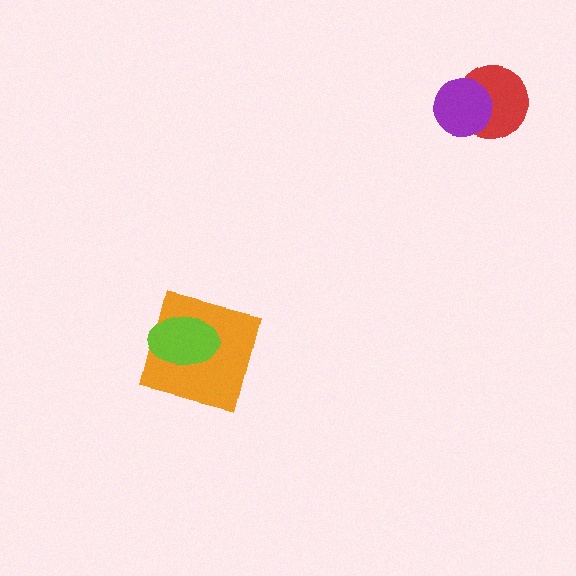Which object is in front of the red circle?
The purple circle is in front of the red circle.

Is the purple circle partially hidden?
No, no other shape covers it.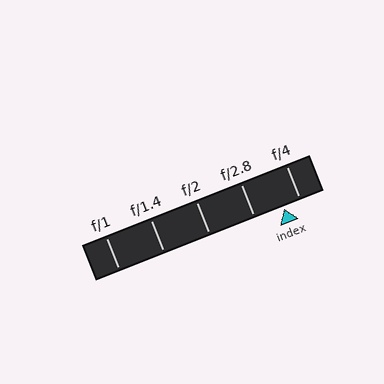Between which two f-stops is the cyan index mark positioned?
The index mark is between f/2.8 and f/4.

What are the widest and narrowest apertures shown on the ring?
The widest aperture shown is f/1 and the narrowest is f/4.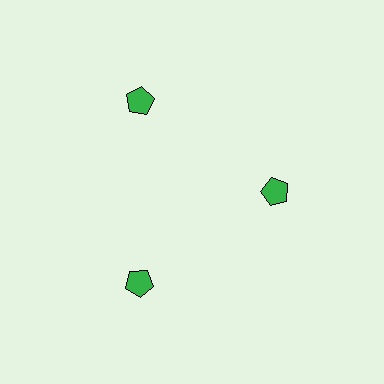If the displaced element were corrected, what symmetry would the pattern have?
It would have 3-fold rotational symmetry — the pattern would map onto itself every 120 degrees.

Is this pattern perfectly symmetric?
No. The 3 green pentagons are arranged in a ring, but one element near the 3 o'clock position is pulled inward toward the center, breaking the 3-fold rotational symmetry.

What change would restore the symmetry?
The symmetry would be restored by moving it outward, back onto the ring so that all 3 pentagons sit at equal angles and equal distance from the center.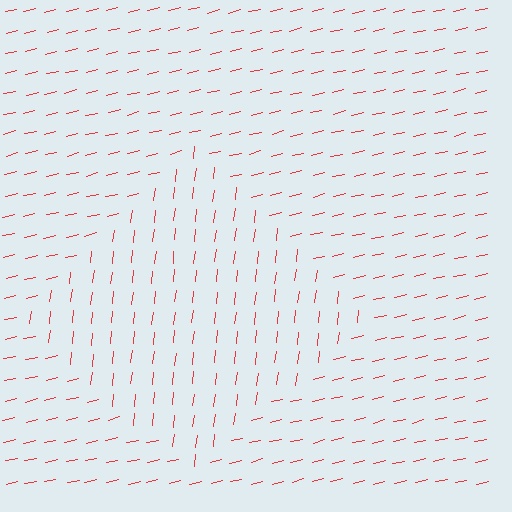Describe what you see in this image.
The image is filled with small red line segments. A diamond region in the image has lines oriented differently from the surrounding lines, creating a visible texture boundary.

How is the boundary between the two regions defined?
The boundary is defined purely by a change in line orientation (approximately 70 degrees difference). All lines are the same color and thickness.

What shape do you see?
I see a diamond.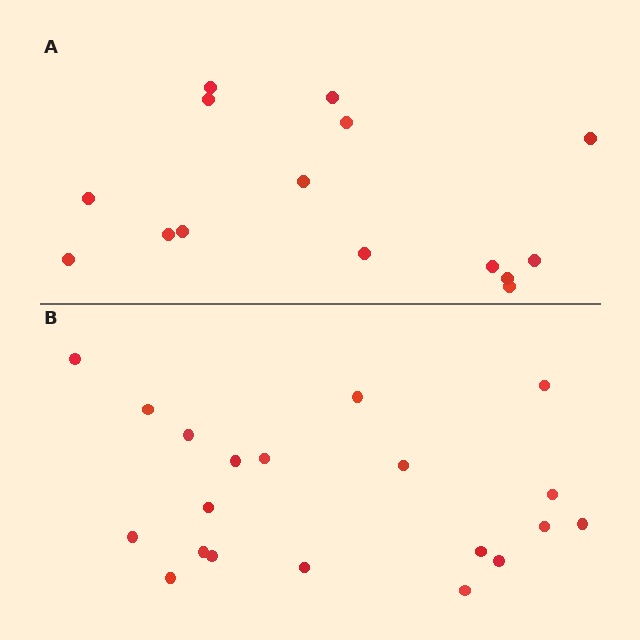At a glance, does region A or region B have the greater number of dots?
Region B (the bottom region) has more dots.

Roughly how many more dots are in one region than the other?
Region B has about 5 more dots than region A.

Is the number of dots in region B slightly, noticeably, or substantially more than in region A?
Region B has noticeably more, but not dramatically so. The ratio is roughly 1.3 to 1.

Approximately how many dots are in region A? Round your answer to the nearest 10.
About 20 dots. (The exact count is 15, which rounds to 20.)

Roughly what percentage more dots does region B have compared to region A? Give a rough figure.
About 35% more.